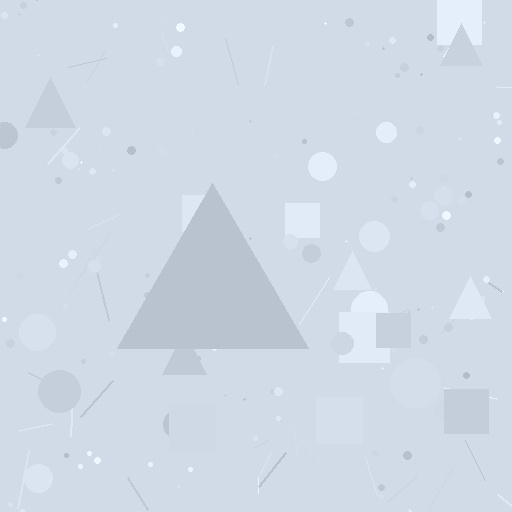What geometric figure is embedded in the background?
A triangle is embedded in the background.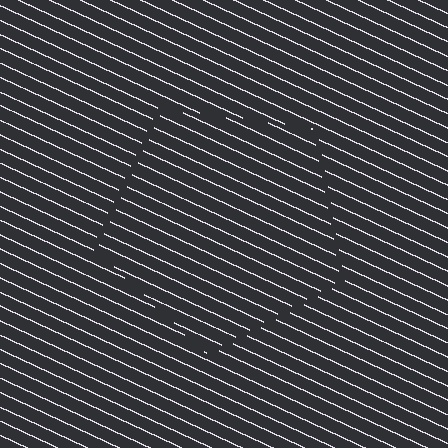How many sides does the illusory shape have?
5 sides — the line-ends trace a pentagon.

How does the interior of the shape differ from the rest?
The interior of the shape contains the same grating, shifted by half a period — the contour is defined by the phase discontinuity where line-ends from the inner and outer gratings abut.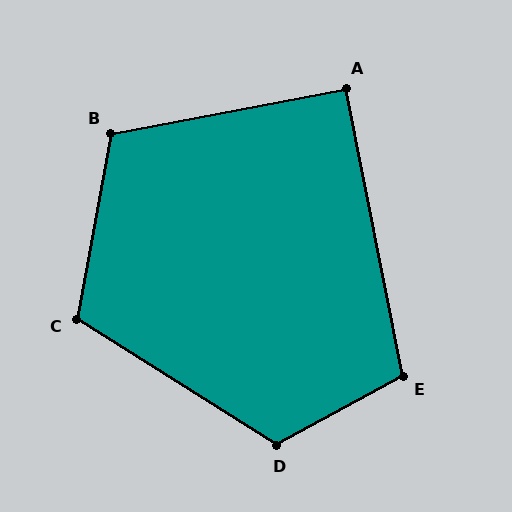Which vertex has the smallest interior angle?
A, at approximately 90 degrees.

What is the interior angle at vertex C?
Approximately 112 degrees (obtuse).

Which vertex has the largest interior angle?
D, at approximately 119 degrees.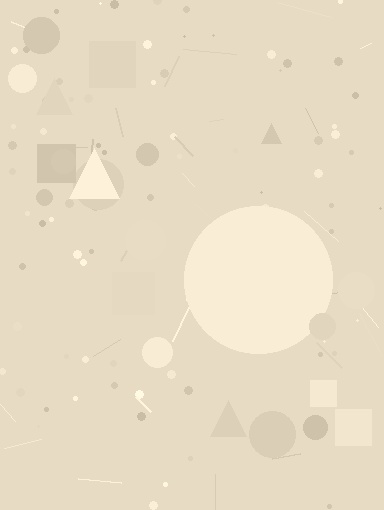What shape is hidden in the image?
A circle is hidden in the image.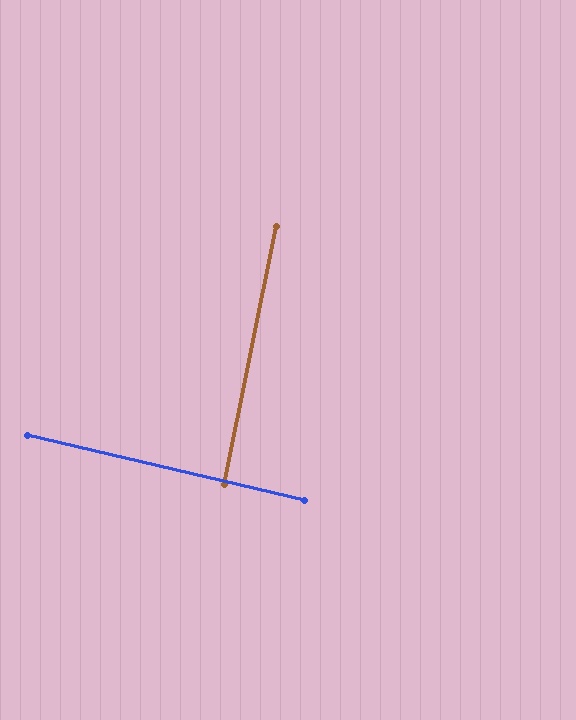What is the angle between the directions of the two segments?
Approximately 88 degrees.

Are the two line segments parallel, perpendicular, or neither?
Perpendicular — they meet at approximately 88°.